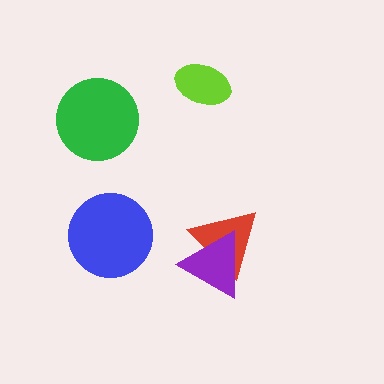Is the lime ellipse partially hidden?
No, no other shape covers it.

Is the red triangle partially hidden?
Yes, it is partially covered by another shape.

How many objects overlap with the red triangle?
1 object overlaps with the red triangle.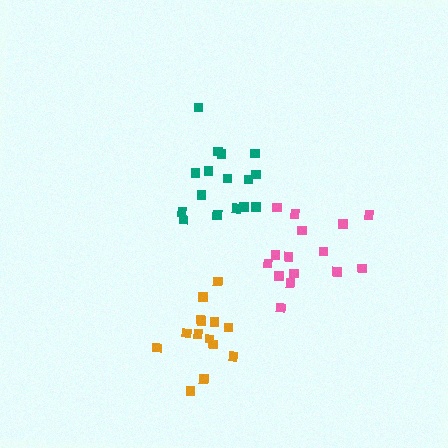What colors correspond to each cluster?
The clusters are colored: teal, orange, pink.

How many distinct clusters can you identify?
There are 3 distinct clusters.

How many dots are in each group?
Group 1: 16 dots, Group 2: 14 dots, Group 3: 15 dots (45 total).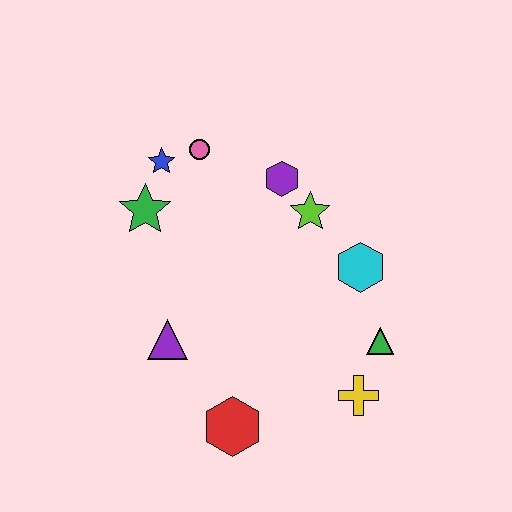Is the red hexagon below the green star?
Yes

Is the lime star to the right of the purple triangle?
Yes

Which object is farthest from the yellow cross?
The blue star is farthest from the yellow cross.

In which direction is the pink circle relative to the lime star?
The pink circle is to the left of the lime star.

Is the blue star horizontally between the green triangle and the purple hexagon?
No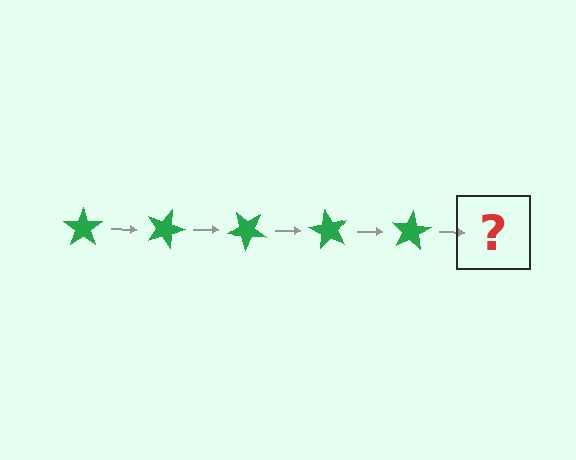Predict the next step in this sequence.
The next step is a green star rotated 100 degrees.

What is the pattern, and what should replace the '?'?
The pattern is that the star rotates 20 degrees each step. The '?' should be a green star rotated 100 degrees.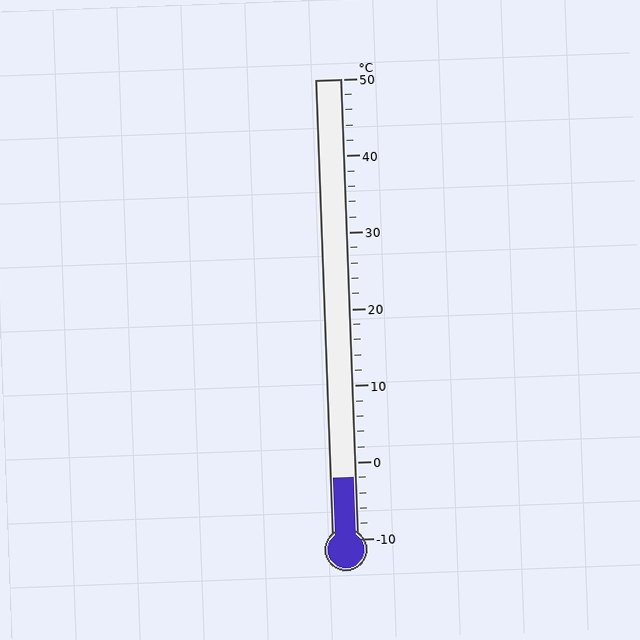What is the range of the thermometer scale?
The thermometer scale ranges from -10°C to 50°C.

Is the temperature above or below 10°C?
The temperature is below 10°C.